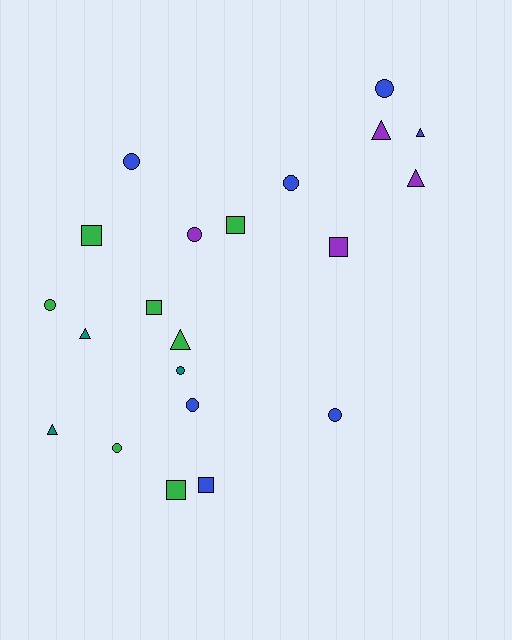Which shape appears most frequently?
Circle, with 9 objects.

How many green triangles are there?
There is 1 green triangle.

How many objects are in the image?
There are 21 objects.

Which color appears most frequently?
Blue, with 7 objects.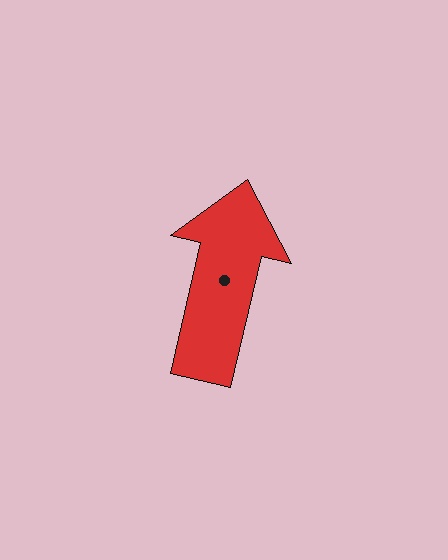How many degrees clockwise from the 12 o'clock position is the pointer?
Approximately 13 degrees.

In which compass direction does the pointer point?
North.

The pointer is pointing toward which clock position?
Roughly 12 o'clock.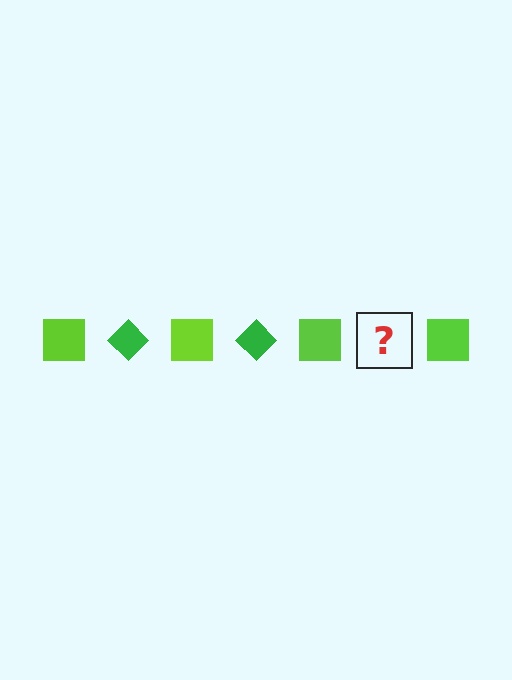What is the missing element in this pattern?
The missing element is a green diamond.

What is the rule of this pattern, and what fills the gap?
The rule is that the pattern alternates between lime square and green diamond. The gap should be filled with a green diamond.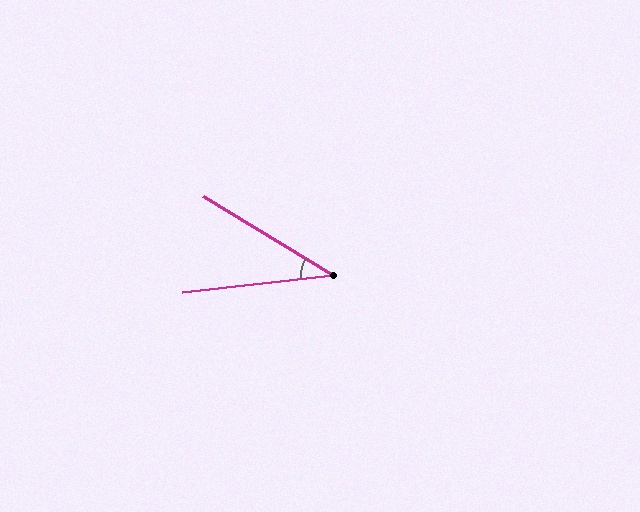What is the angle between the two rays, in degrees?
Approximately 38 degrees.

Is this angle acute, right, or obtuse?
It is acute.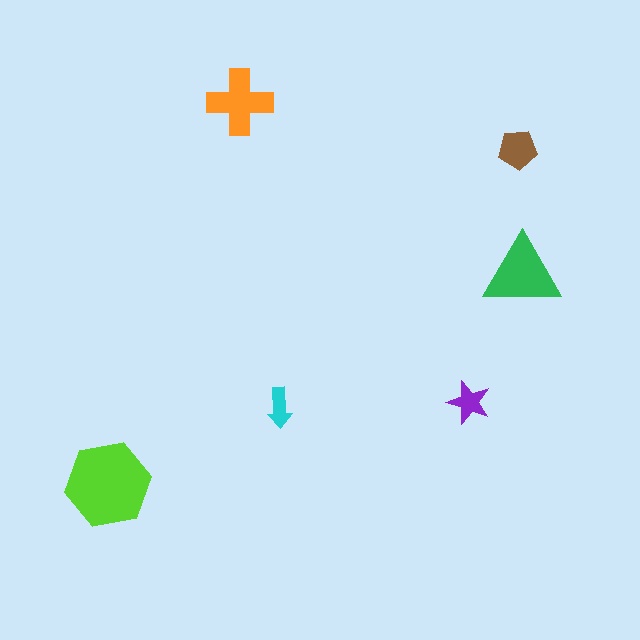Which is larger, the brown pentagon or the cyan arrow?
The brown pentagon.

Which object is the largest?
The lime hexagon.